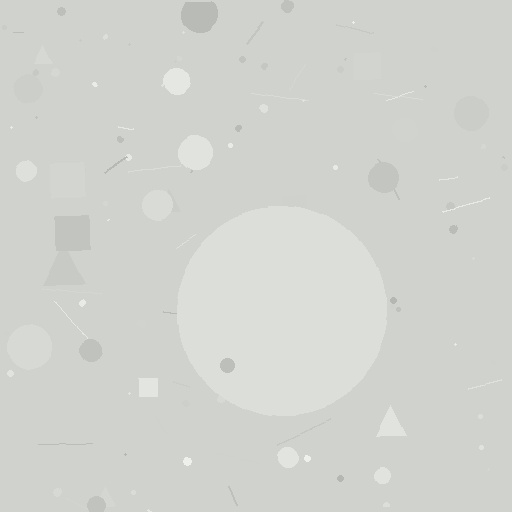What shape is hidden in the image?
A circle is hidden in the image.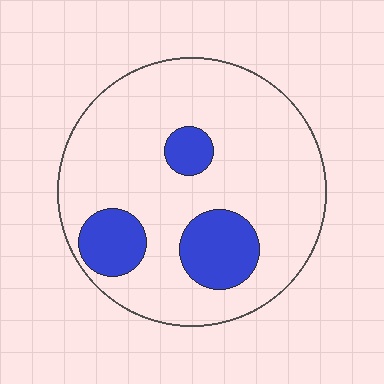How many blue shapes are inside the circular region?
3.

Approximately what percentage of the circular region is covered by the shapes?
Approximately 20%.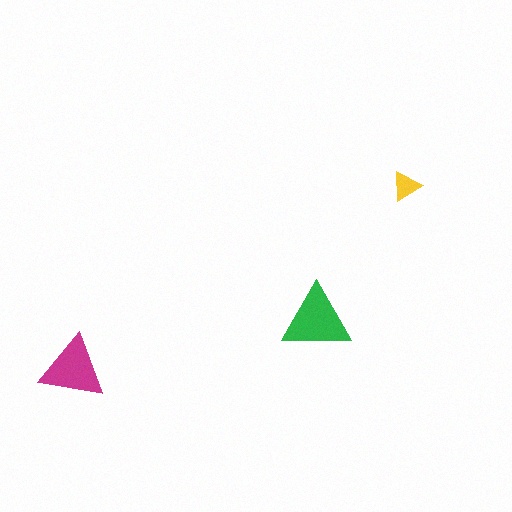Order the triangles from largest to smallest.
the green one, the magenta one, the yellow one.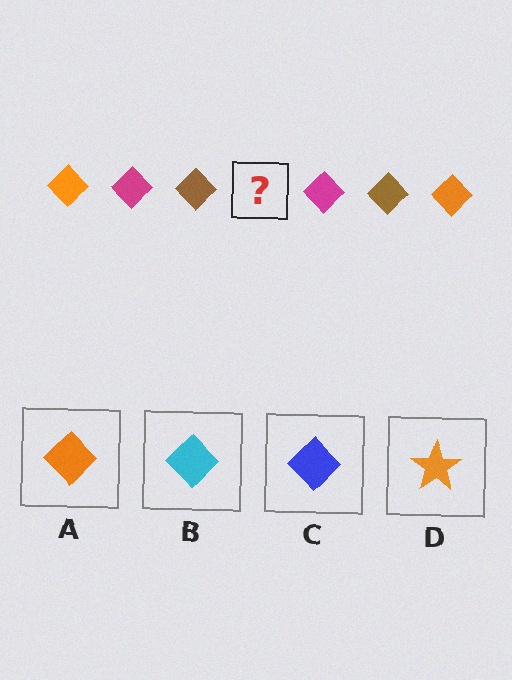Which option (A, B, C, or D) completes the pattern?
A.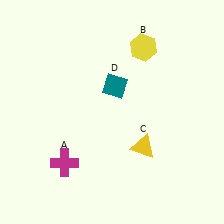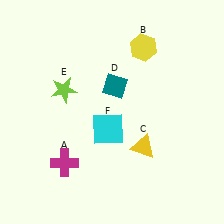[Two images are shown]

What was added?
A lime star (E), a cyan square (F) were added in Image 2.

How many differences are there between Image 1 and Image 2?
There are 2 differences between the two images.